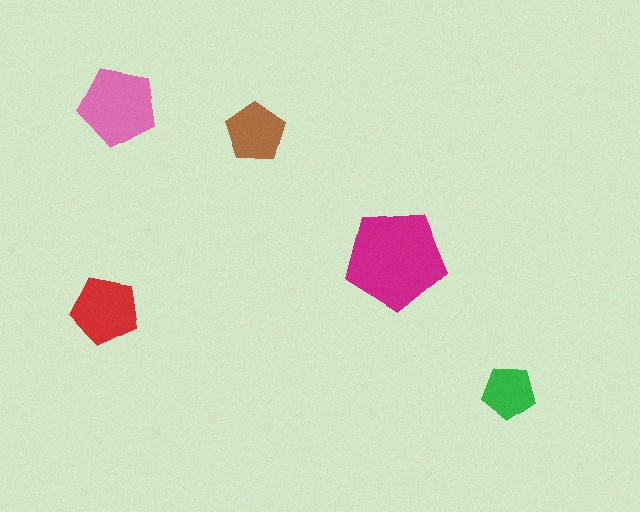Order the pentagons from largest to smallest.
the magenta one, the pink one, the red one, the brown one, the green one.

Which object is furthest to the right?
The green pentagon is rightmost.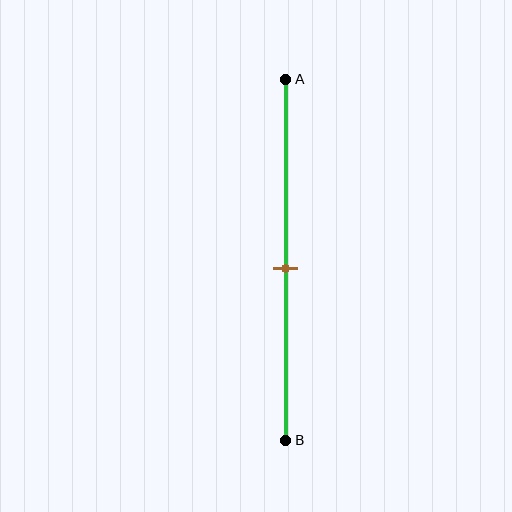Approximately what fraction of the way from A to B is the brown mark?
The brown mark is approximately 50% of the way from A to B.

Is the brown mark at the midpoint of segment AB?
Yes, the mark is approximately at the midpoint.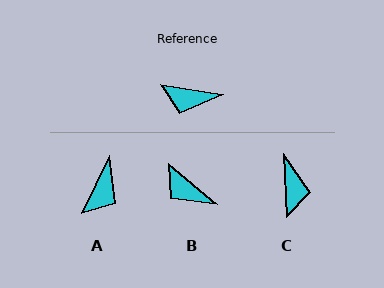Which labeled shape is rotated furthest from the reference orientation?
C, about 102 degrees away.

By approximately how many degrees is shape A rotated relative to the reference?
Approximately 75 degrees counter-clockwise.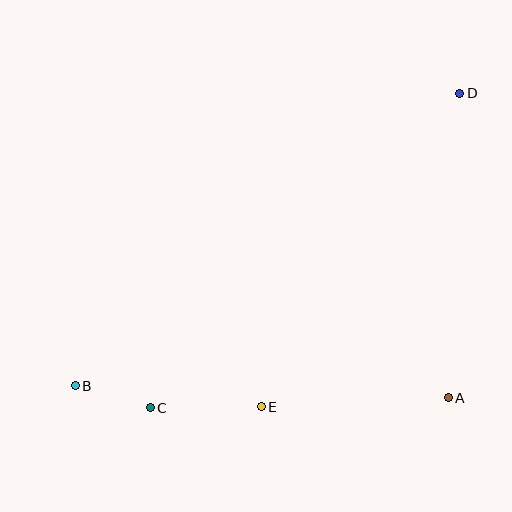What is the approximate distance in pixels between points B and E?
The distance between B and E is approximately 188 pixels.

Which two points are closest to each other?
Points B and C are closest to each other.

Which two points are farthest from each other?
Points B and D are farthest from each other.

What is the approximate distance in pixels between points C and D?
The distance between C and D is approximately 441 pixels.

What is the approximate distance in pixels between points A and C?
The distance between A and C is approximately 299 pixels.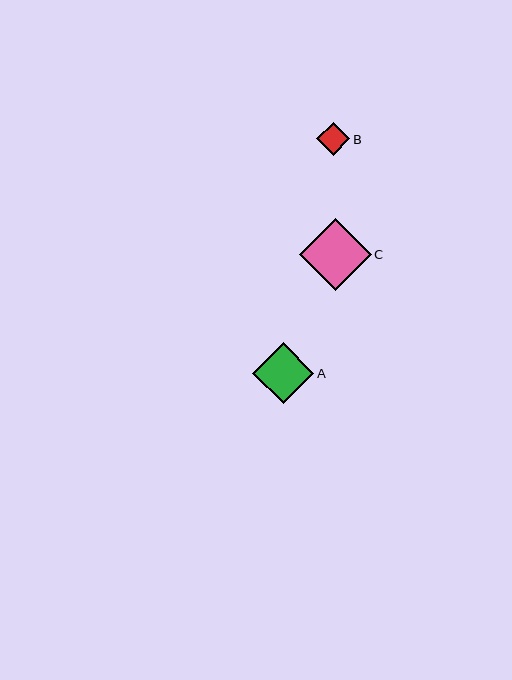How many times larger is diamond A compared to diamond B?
Diamond A is approximately 1.9 times the size of diamond B.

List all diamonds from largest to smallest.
From largest to smallest: C, A, B.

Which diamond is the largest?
Diamond C is the largest with a size of approximately 72 pixels.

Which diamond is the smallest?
Diamond B is the smallest with a size of approximately 33 pixels.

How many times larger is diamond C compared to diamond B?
Diamond C is approximately 2.2 times the size of diamond B.